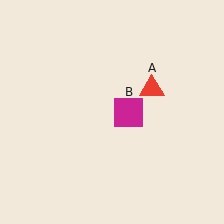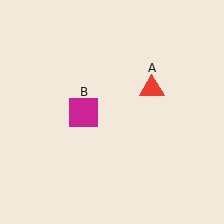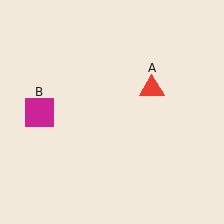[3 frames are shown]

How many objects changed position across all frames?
1 object changed position: magenta square (object B).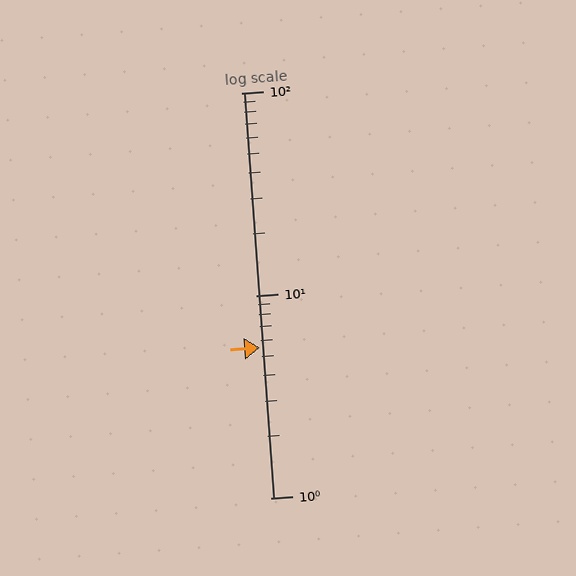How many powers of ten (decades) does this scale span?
The scale spans 2 decades, from 1 to 100.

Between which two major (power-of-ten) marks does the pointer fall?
The pointer is between 1 and 10.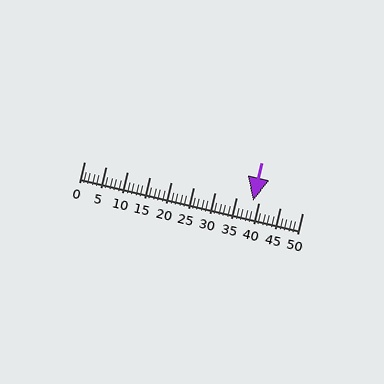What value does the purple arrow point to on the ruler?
The purple arrow points to approximately 39.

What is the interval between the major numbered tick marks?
The major tick marks are spaced 5 units apart.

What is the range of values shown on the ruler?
The ruler shows values from 0 to 50.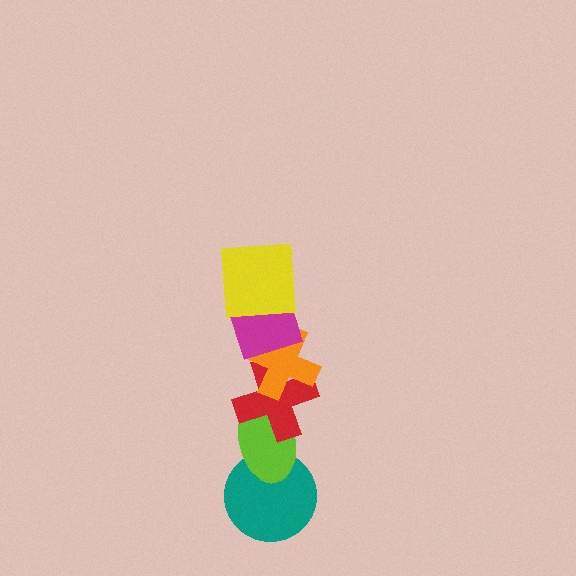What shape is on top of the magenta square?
The yellow square is on top of the magenta square.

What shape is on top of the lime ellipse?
The red cross is on top of the lime ellipse.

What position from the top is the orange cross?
The orange cross is 3rd from the top.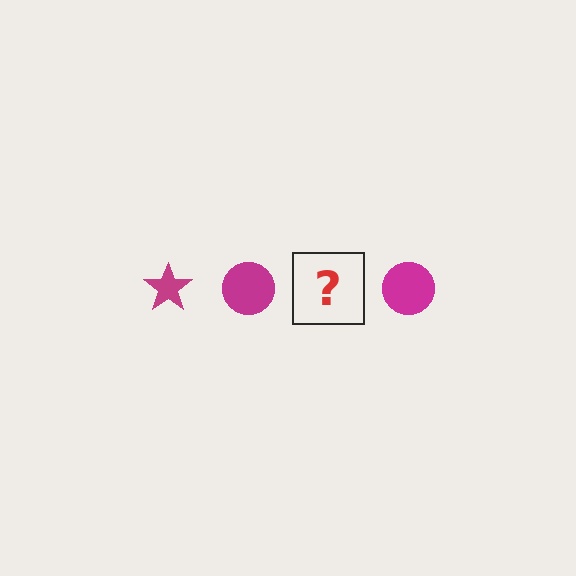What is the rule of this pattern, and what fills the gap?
The rule is that the pattern cycles through star, circle shapes in magenta. The gap should be filled with a magenta star.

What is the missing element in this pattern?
The missing element is a magenta star.